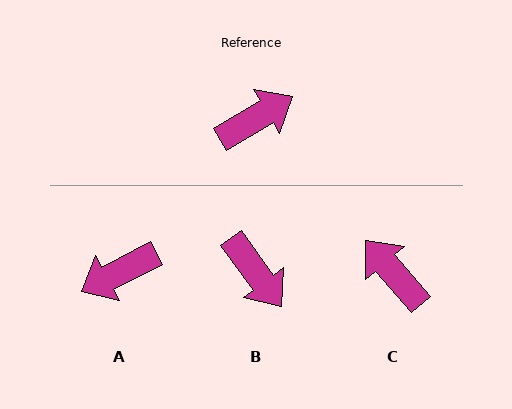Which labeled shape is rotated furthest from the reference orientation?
A, about 177 degrees away.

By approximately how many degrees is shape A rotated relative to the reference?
Approximately 177 degrees counter-clockwise.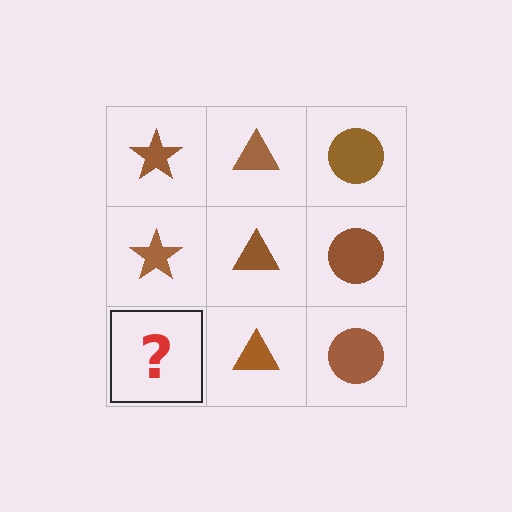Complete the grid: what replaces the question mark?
The question mark should be replaced with a brown star.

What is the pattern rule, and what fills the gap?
The rule is that each column has a consistent shape. The gap should be filled with a brown star.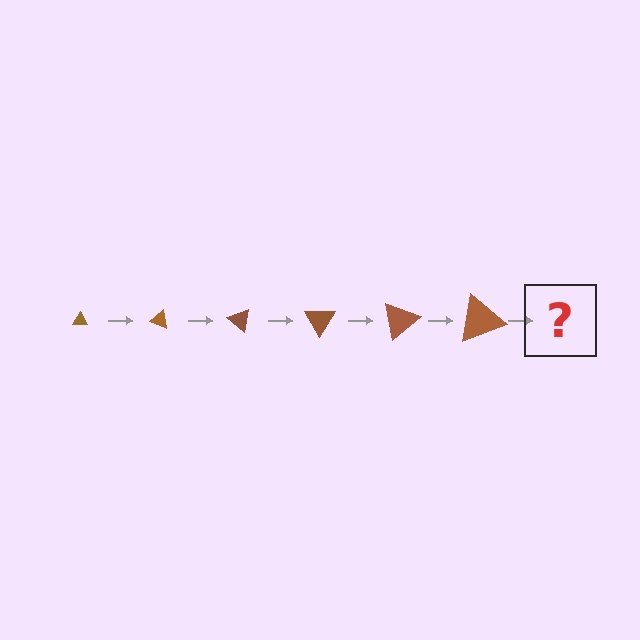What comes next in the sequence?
The next element should be a triangle, larger than the previous one and rotated 120 degrees from the start.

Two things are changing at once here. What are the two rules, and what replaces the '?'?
The two rules are that the triangle grows larger each step and it rotates 20 degrees each step. The '?' should be a triangle, larger than the previous one and rotated 120 degrees from the start.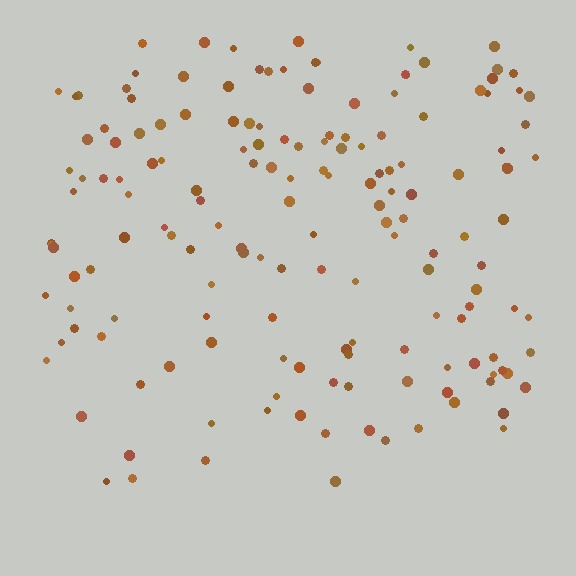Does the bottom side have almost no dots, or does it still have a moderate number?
Still a moderate number, just noticeably fewer than the top.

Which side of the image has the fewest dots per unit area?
The bottom.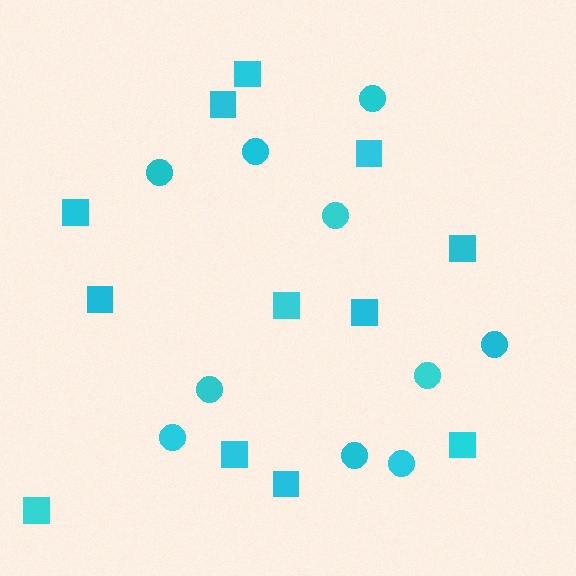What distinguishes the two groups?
There are 2 groups: one group of circles (10) and one group of squares (12).